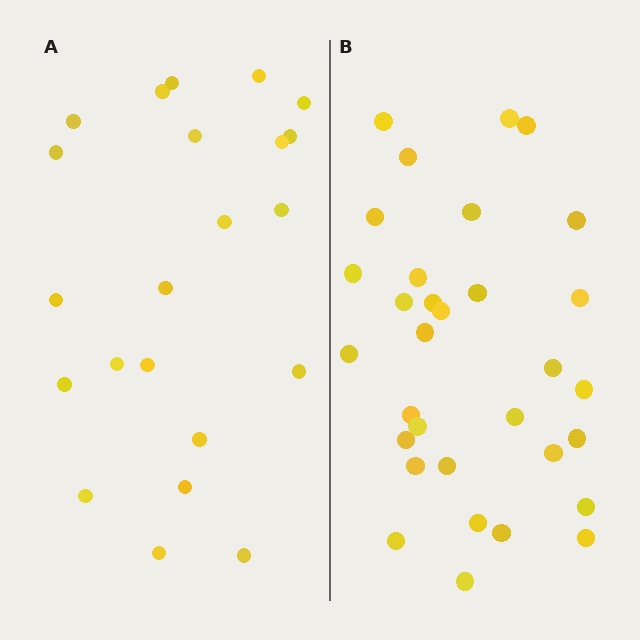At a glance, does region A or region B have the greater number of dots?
Region B (the right region) has more dots.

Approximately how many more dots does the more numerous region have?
Region B has roughly 10 or so more dots than region A.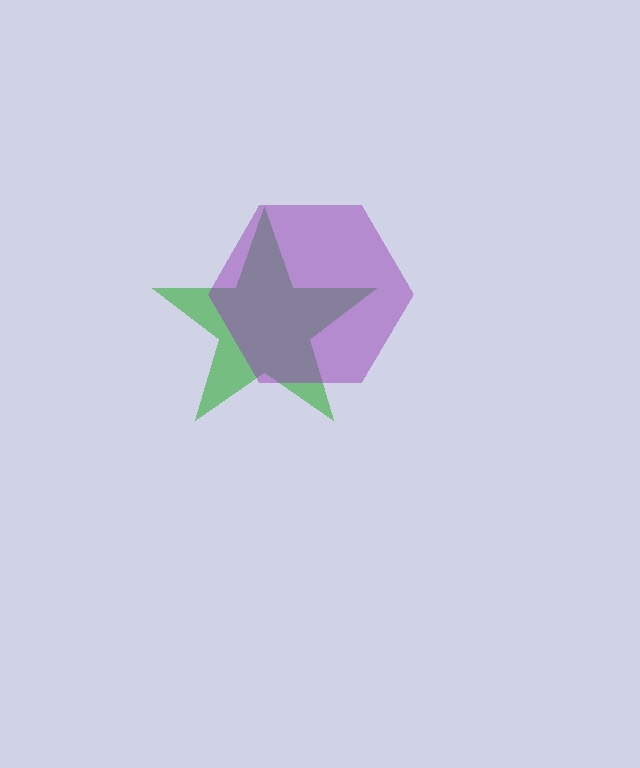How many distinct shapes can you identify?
There are 2 distinct shapes: a green star, a purple hexagon.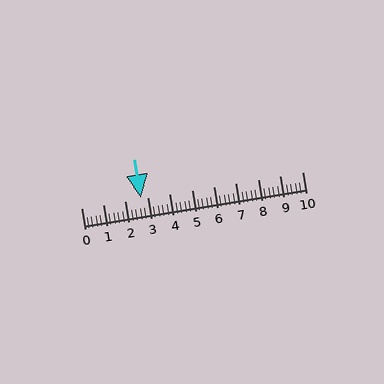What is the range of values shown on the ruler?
The ruler shows values from 0 to 10.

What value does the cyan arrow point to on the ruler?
The cyan arrow points to approximately 2.7.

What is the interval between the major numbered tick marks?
The major tick marks are spaced 1 units apart.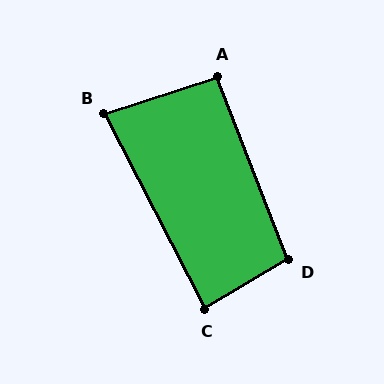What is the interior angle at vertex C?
Approximately 87 degrees (approximately right).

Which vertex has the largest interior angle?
D, at approximately 99 degrees.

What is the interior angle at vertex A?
Approximately 93 degrees (approximately right).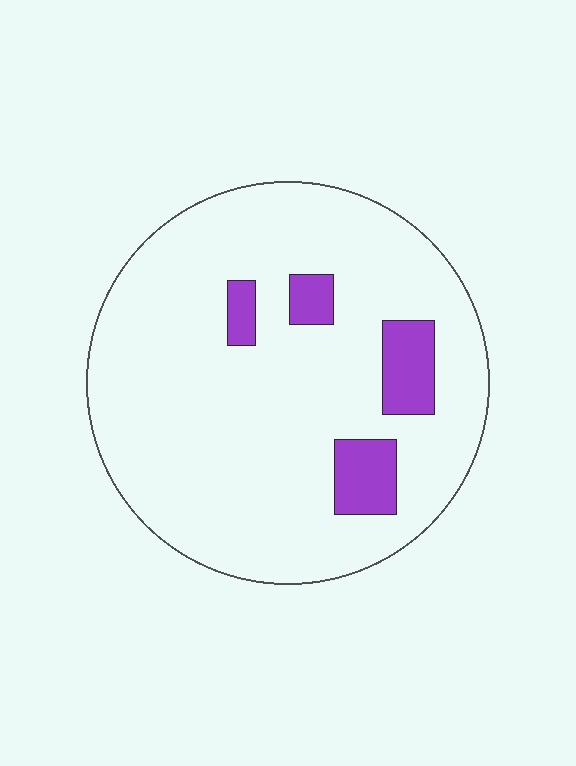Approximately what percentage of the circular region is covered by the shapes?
Approximately 10%.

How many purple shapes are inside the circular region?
4.